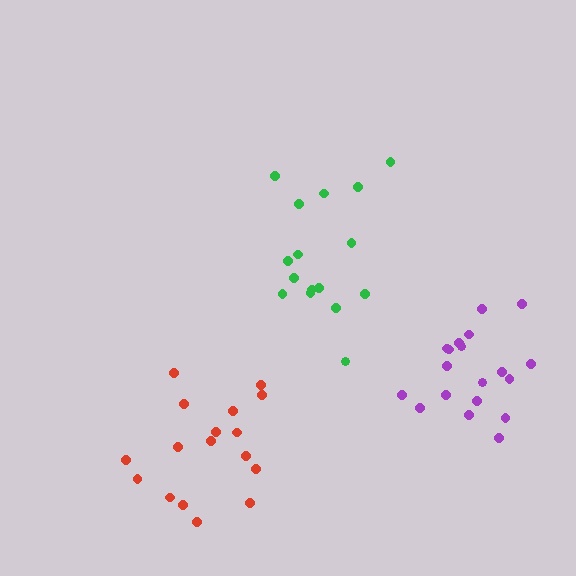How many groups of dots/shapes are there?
There are 3 groups.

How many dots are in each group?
Group 1: 16 dots, Group 2: 17 dots, Group 3: 19 dots (52 total).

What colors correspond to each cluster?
The clusters are colored: green, red, purple.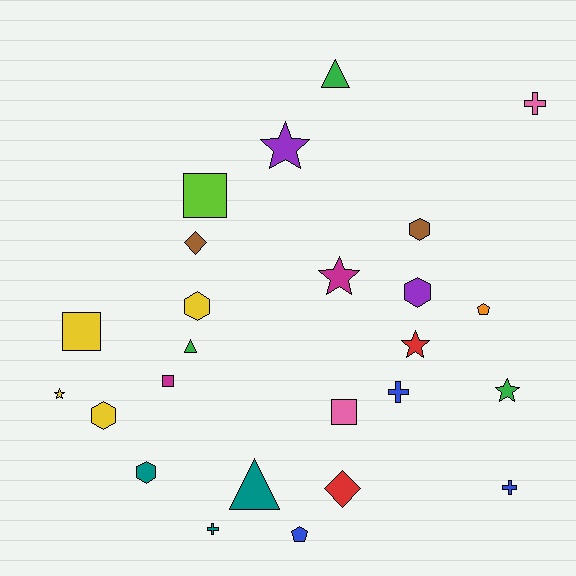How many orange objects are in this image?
There is 1 orange object.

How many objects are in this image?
There are 25 objects.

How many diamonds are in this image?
There are 2 diamonds.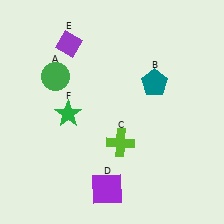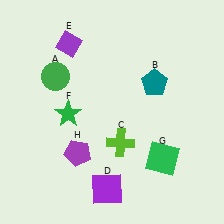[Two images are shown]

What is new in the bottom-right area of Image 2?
A green square (G) was added in the bottom-right area of Image 2.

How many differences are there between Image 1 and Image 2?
There are 2 differences between the two images.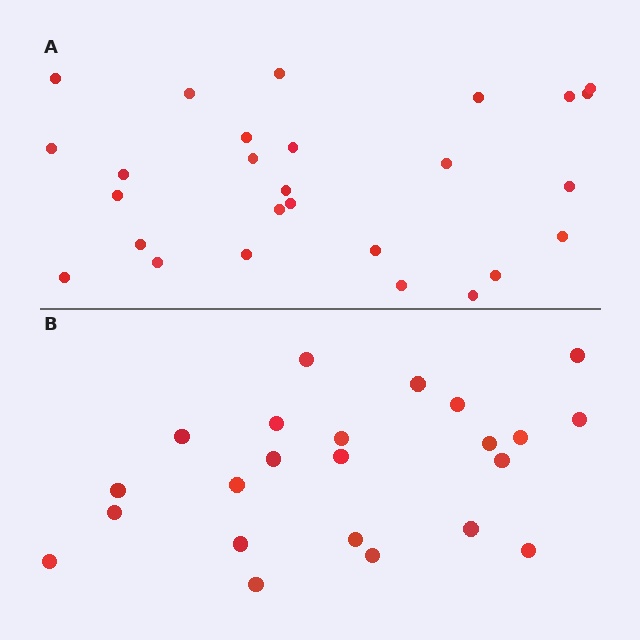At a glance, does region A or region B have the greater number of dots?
Region A (the top region) has more dots.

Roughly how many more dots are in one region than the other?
Region A has about 4 more dots than region B.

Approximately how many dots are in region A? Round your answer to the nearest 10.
About 30 dots. (The exact count is 27, which rounds to 30.)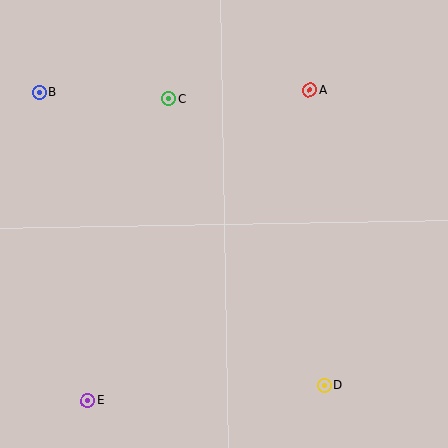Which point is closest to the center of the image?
Point C at (169, 99) is closest to the center.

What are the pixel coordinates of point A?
Point A is at (309, 90).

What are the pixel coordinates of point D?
Point D is at (324, 385).